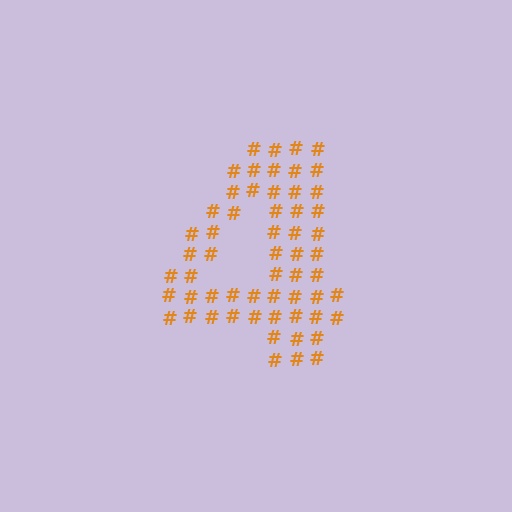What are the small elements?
The small elements are hash symbols.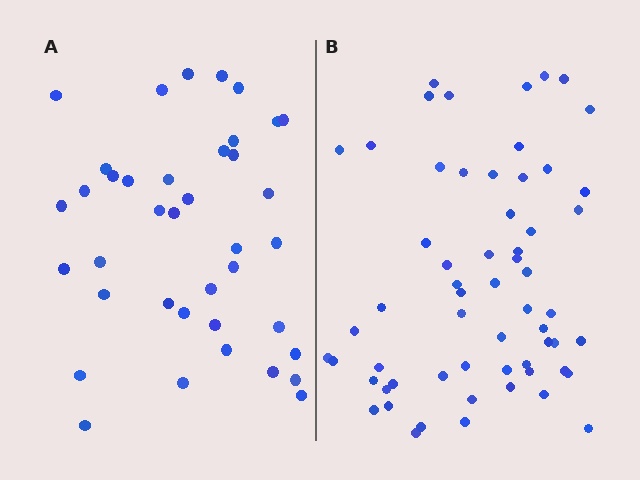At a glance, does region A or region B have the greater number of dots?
Region B (the right region) has more dots.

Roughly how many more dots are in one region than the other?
Region B has approximately 20 more dots than region A.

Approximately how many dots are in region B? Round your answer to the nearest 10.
About 60 dots.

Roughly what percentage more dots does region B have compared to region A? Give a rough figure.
About 55% more.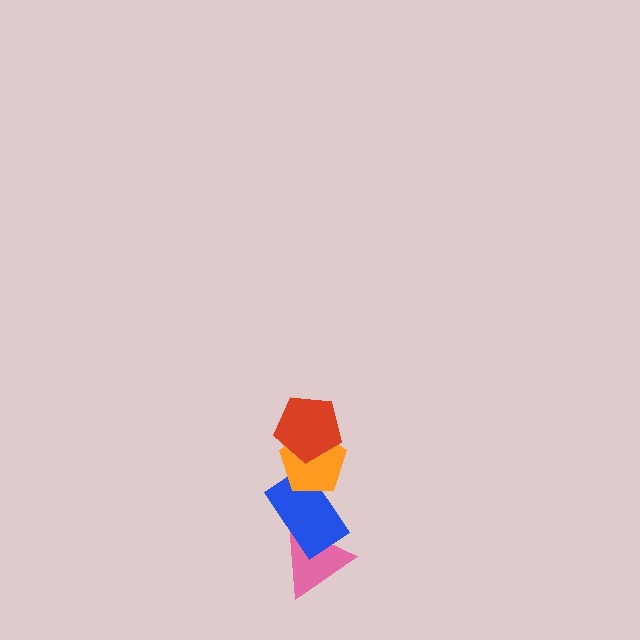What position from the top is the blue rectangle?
The blue rectangle is 3rd from the top.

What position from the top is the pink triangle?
The pink triangle is 4th from the top.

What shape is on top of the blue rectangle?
The orange pentagon is on top of the blue rectangle.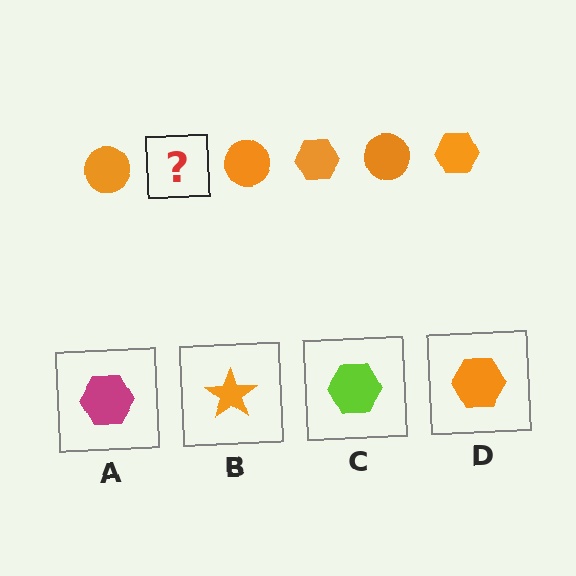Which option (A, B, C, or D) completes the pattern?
D.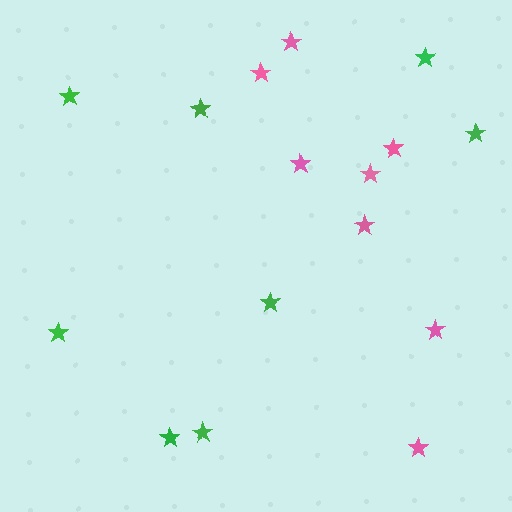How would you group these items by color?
There are 2 groups: one group of pink stars (8) and one group of green stars (8).